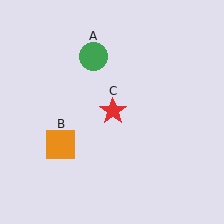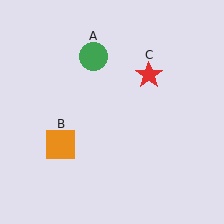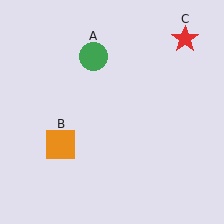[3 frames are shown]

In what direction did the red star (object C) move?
The red star (object C) moved up and to the right.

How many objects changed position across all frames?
1 object changed position: red star (object C).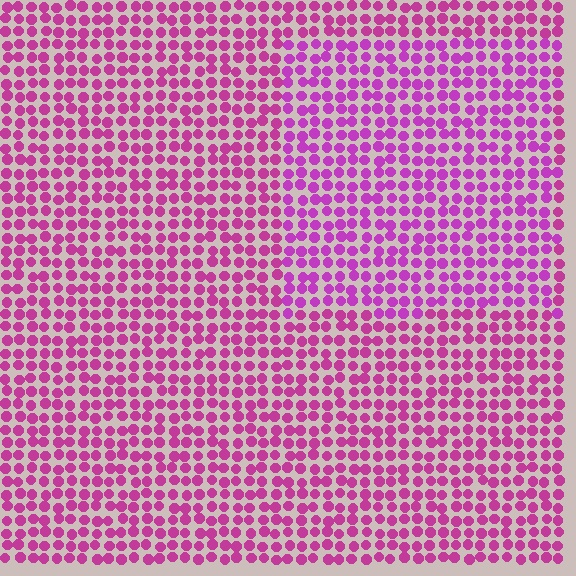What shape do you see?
I see a rectangle.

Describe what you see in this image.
The image is filled with small magenta elements in a uniform arrangement. A rectangle-shaped region is visible where the elements are tinted to a slightly different hue, forming a subtle color boundary.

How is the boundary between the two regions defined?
The boundary is defined purely by a slight shift in hue (about 18 degrees). Spacing, size, and orientation are identical on both sides.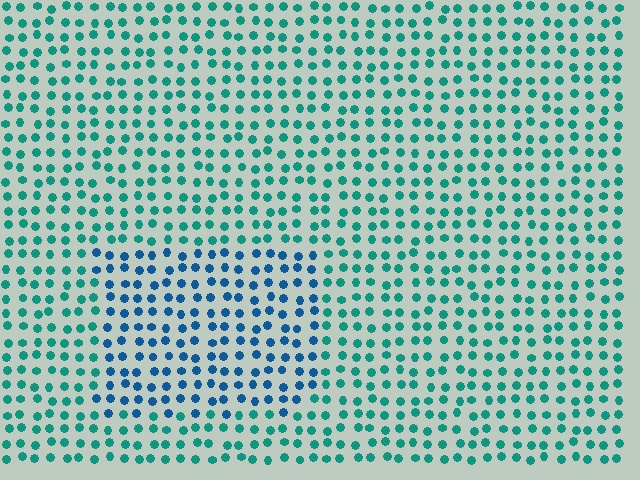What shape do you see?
I see a rectangle.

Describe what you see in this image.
The image is filled with small teal elements in a uniform arrangement. A rectangle-shaped region is visible where the elements are tinted to a slightly different hue, forming a subtle color boundary.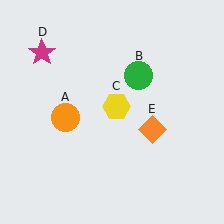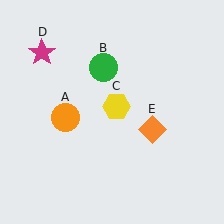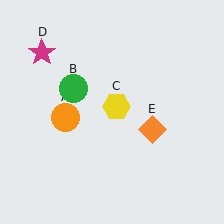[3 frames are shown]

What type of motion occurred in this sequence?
The green circle (object B) rotated counterclockwise around the center of the scene.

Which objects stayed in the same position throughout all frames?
Orange circle (object A) and yellow hexagon (object C) and magenta star (object D) and orange diamond (object E) remained stationary.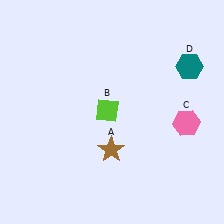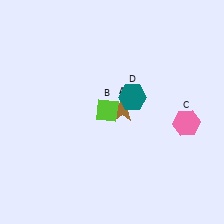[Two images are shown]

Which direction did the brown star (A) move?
The brown star (A) moved up.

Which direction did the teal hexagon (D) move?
The teal hexagon (D) moved left.